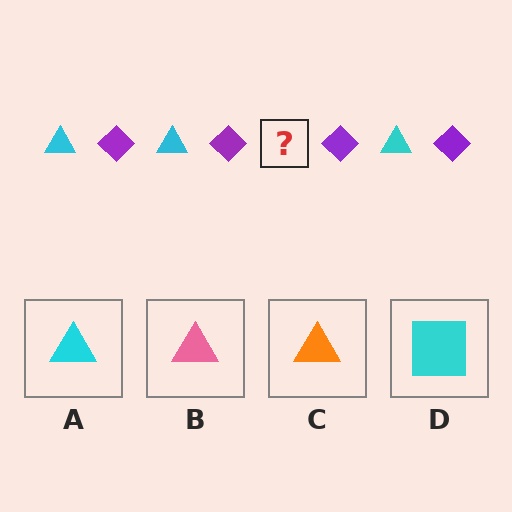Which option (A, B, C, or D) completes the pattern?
A.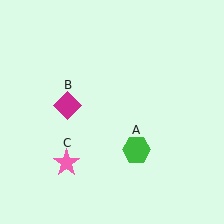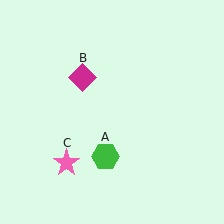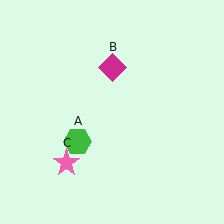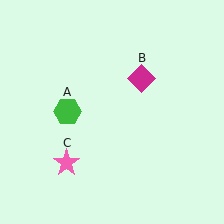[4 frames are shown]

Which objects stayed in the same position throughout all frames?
Pink star (object C) remained stationary.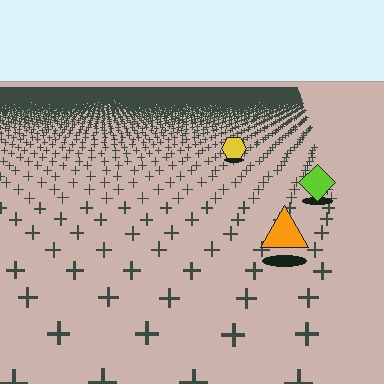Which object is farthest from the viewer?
The yellow hexagon is farthest from the viewer. It appears smaller and the ground texture around it is denser.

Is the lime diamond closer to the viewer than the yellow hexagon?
Yes. The lime diamond is closer — you can tell from the texture gradient: the ground texture is coarser near it.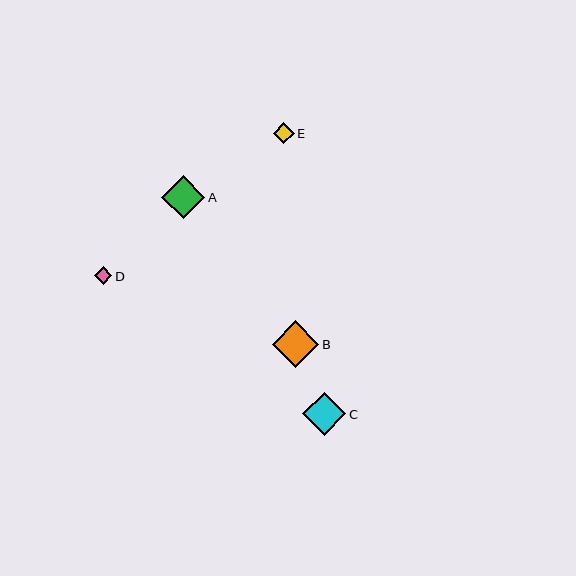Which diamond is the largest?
Diamond B is the largest with a size of approximately 47 pixels.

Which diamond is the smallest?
Diamond D is the smallest with a size of approximately 18 pixels.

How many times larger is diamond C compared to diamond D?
Diamond C is approximately 2.4 times the size of diamond D.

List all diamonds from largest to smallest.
From largest to smallest: B, A, C, E, D.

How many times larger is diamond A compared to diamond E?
Diamond A is approximately 2.0 times the size of diamond E.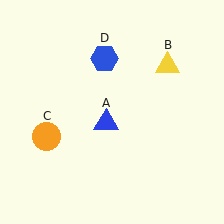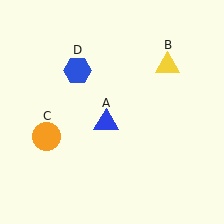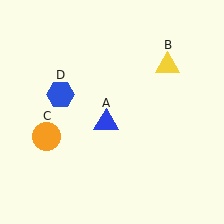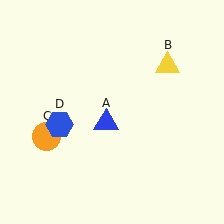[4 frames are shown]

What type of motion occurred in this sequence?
The blue hexagon (object D) rotated counterclockwise around the center of the scene.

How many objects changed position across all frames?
1 object changed position: blue hexagon (object D).